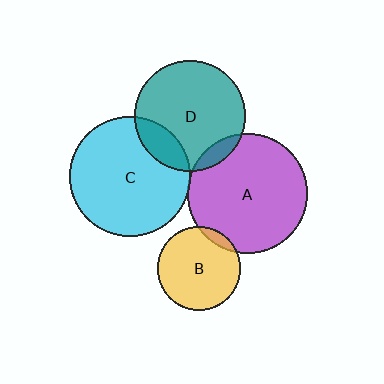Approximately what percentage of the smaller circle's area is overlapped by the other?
Approximately 10%.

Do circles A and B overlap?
Yes.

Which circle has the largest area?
Circle C (cyan).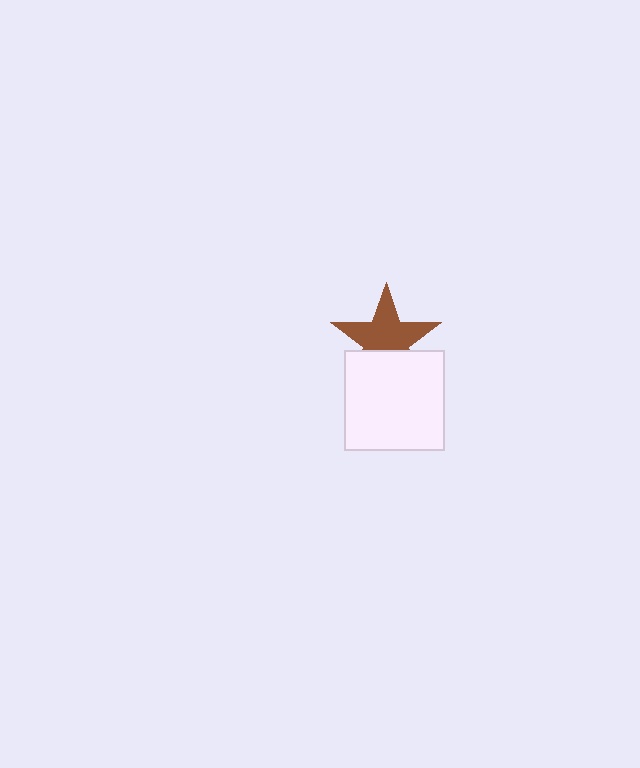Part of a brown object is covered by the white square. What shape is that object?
It is a star.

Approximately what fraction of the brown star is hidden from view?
Roughly 34% of the brown star is hidden behind the white square.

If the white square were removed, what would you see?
You would see the complete brown star.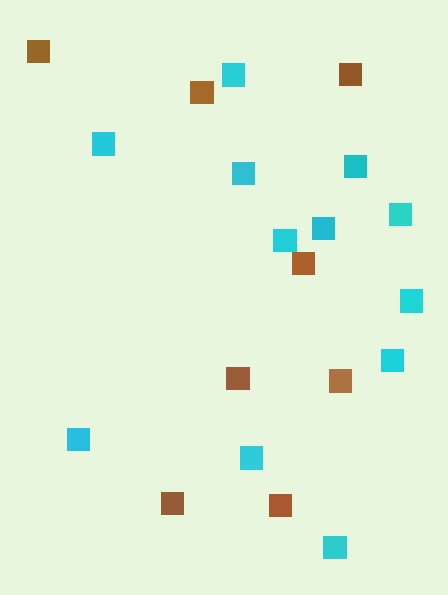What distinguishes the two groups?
There are 2 groups: one group of brown squares (8) and one group of cyan squares (12).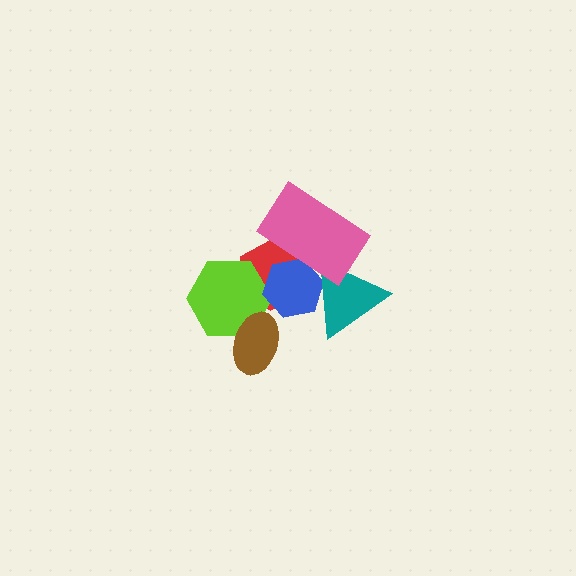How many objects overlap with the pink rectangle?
3 objects overlap with the pink rectangle.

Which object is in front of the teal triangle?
The pink rectangle is in front of the teal triangle.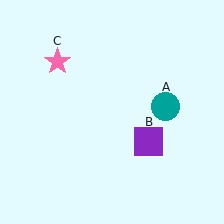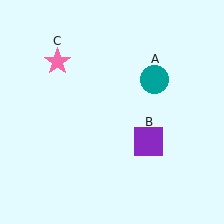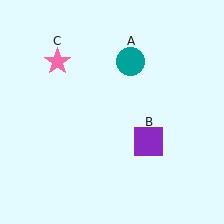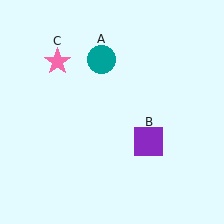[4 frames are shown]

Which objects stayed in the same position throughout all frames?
Purple square (object B) and pink star (object C) remained stationary.